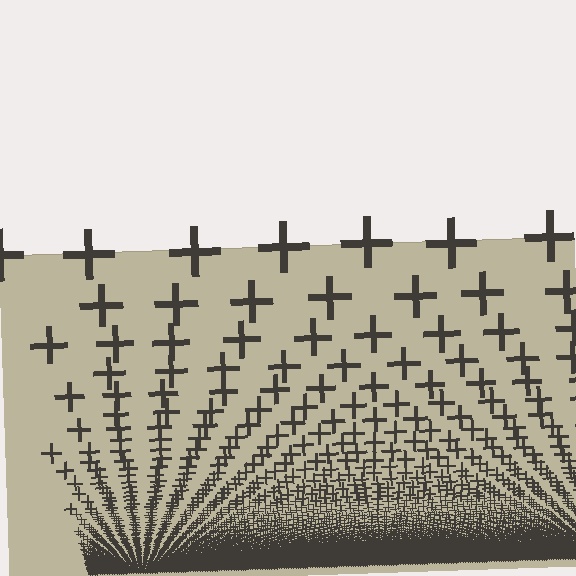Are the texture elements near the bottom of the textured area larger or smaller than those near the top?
Smaller. The gradient is inverted — elements near the bottom are smaller and denser.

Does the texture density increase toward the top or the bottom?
Density increases toward the bottom.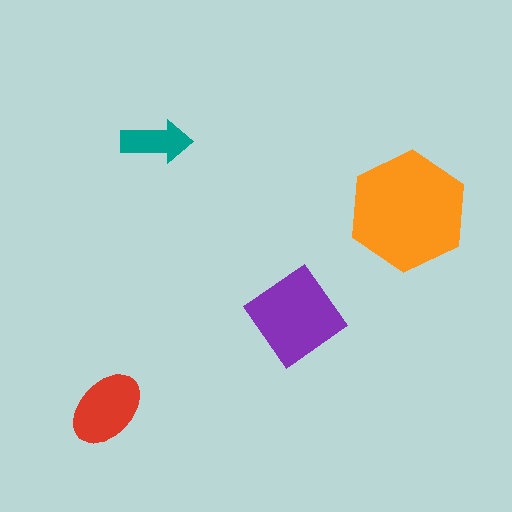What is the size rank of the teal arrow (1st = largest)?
4th.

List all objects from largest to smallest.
The orange hexagon, the purple diamond, the red ellipse, the teal arrow.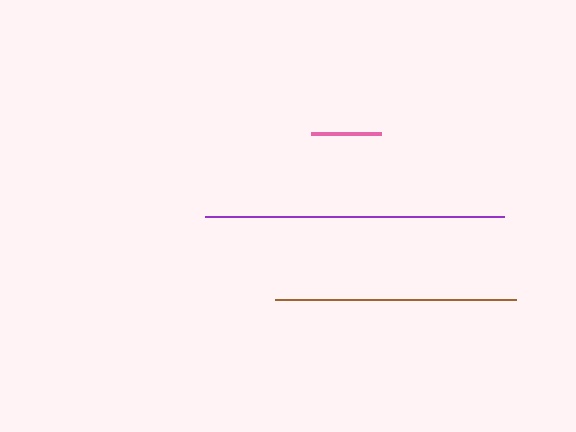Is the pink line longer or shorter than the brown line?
The brown line is longer than the pink line.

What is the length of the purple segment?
The purple segment is approximately 299 pixels long.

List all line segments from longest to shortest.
From longest to shortest: purple, brown, pink.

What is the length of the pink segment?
The pink segment is approximately 70 pixels long.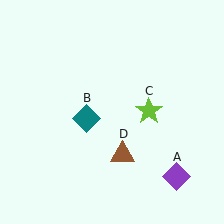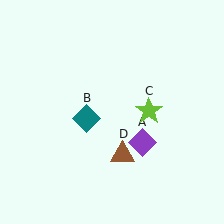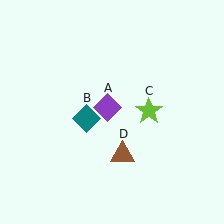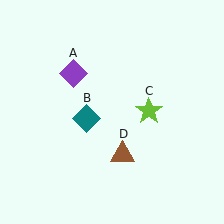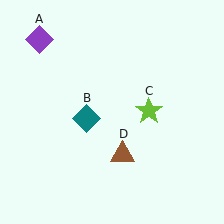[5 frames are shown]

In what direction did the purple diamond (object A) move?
The purple diamond (object A) moved up and to the left.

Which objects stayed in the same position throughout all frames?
Teal diamond (object B) and lime star (object C) and brown triangle (object D) remained stationary.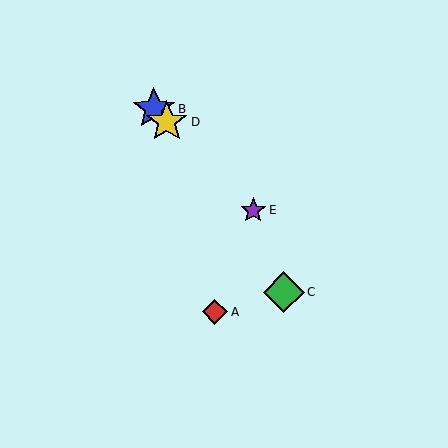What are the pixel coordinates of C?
Object C is at (284, 292).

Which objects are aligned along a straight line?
Objects B, D, E are aligned along a straight line.